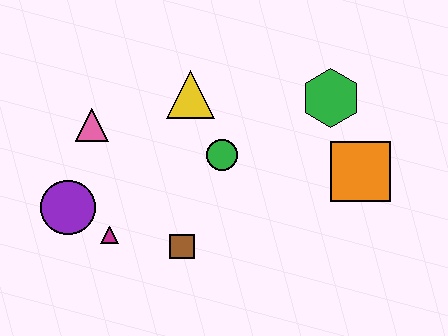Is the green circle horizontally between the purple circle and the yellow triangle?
No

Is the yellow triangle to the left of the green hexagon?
Yes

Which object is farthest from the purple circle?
The orange square is farthest from the purple circle.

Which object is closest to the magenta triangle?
The purple circle is closest to the magenta triangle.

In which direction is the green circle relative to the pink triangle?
The green circle is to the right of the pink triangle.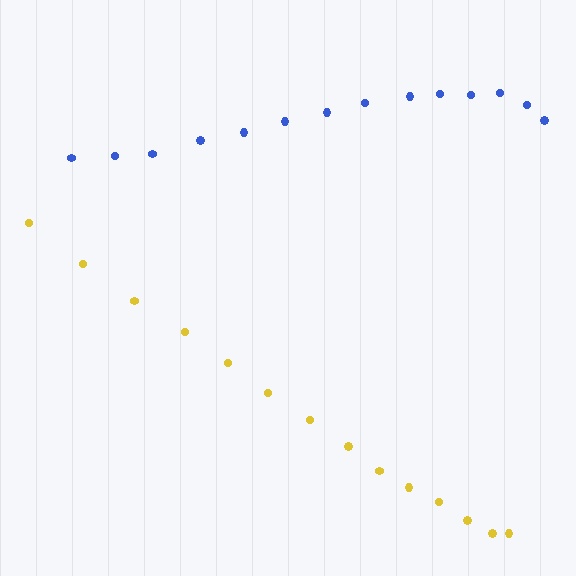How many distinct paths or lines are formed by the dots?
There are 2 distinct paths.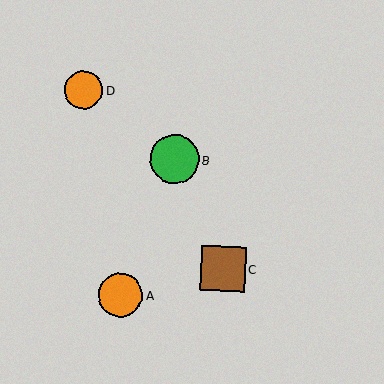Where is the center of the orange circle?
The center of the orange circle is at (83, 90).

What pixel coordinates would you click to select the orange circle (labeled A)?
Click at (121, 295) to select the orange circle A.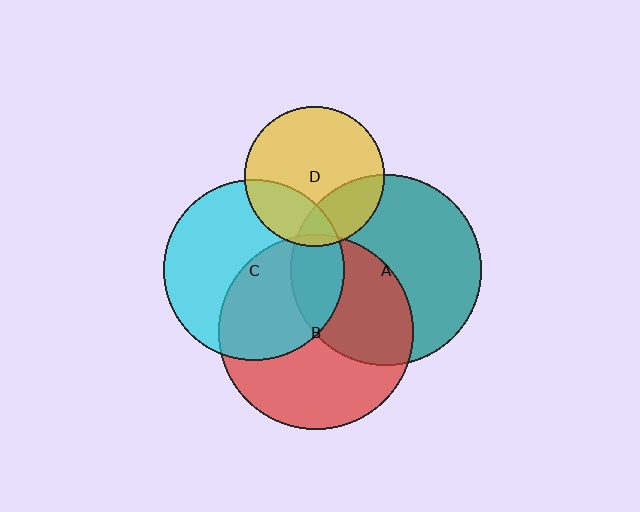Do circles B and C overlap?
Yes.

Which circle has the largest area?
Circle B (red).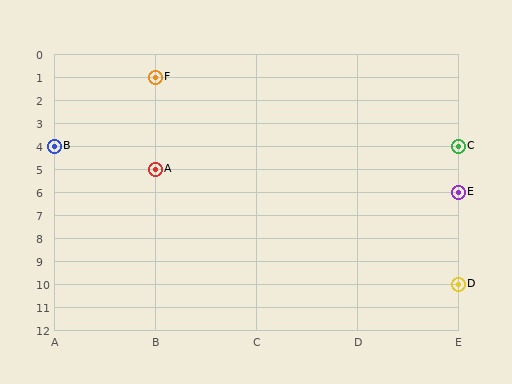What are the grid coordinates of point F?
Point F is at grid coordinates (B, 1).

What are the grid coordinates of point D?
Point D is at grid coordinates (E, 10).